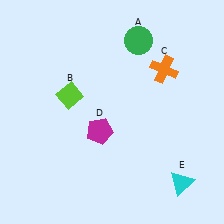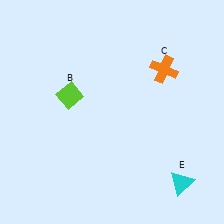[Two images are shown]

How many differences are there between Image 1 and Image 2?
There are 2 differences between the two images.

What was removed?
The green circle (A), the magenta pentagon (D) were removed in Image 2.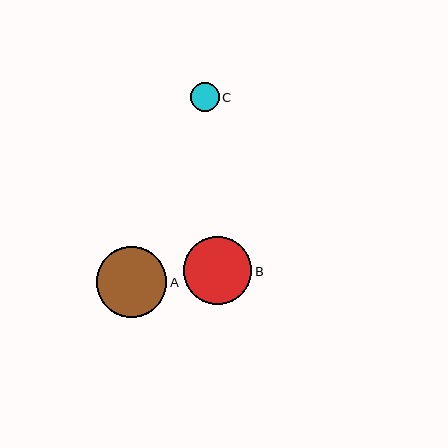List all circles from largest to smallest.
From largest to smallest: A, B, C.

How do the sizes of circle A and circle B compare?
Circle A and circle B are approximately the same size.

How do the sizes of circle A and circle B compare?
Circle A and circle B are approximately the same size.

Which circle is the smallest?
Circle C is the smallest with a size of approximately 29 pixels.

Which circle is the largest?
Circle A is the largest with a size of approximately 71 pixels.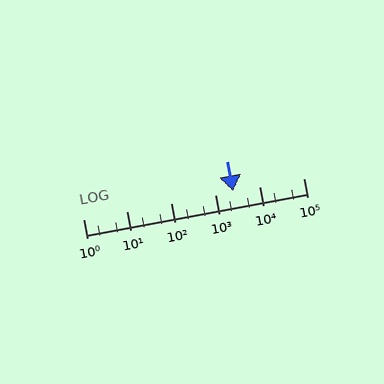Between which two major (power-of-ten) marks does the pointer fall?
The pointer is between 1000 and 10000.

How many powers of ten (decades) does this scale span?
The scale spans 5 decades, from 1 to 100000.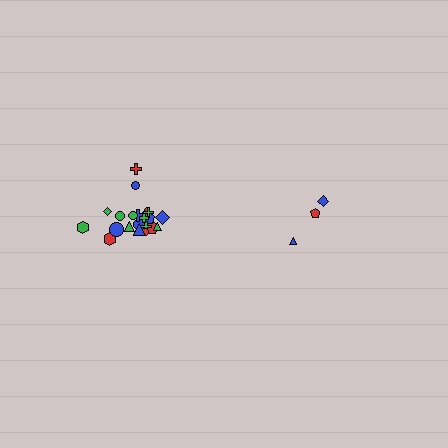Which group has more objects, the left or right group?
The left group.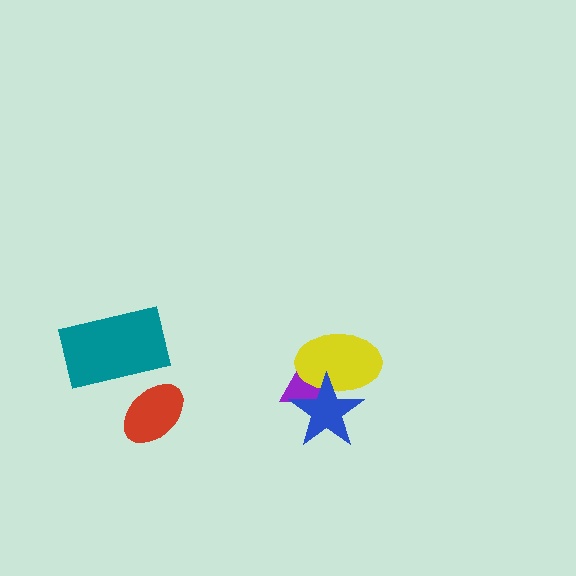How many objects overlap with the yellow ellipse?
2 objects overlap with the yellow ellipse.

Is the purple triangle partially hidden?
Yes, it is partially covered by another shape.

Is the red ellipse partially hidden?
No, no other shape covers it.